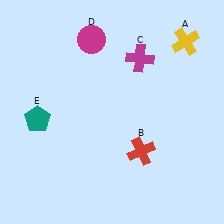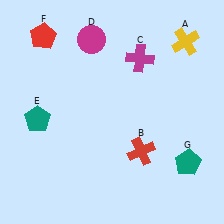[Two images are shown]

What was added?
A red pentagon (F), a teal pentagon (G) were added in Image 2.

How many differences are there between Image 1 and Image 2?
There are 2 differences between the two images.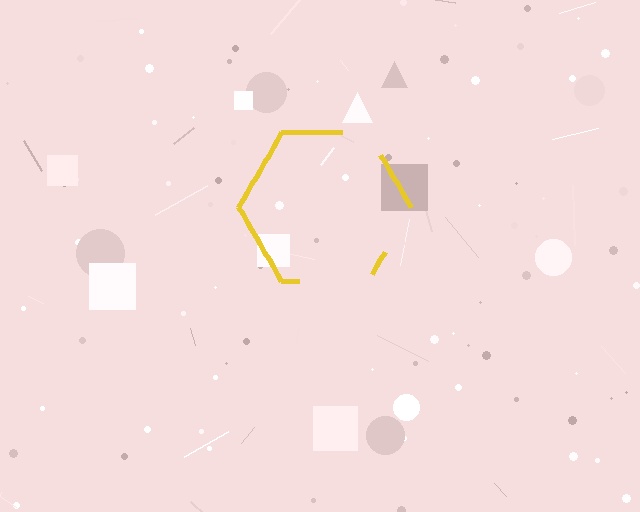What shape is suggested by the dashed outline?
The dashed outline suggests a hexagon.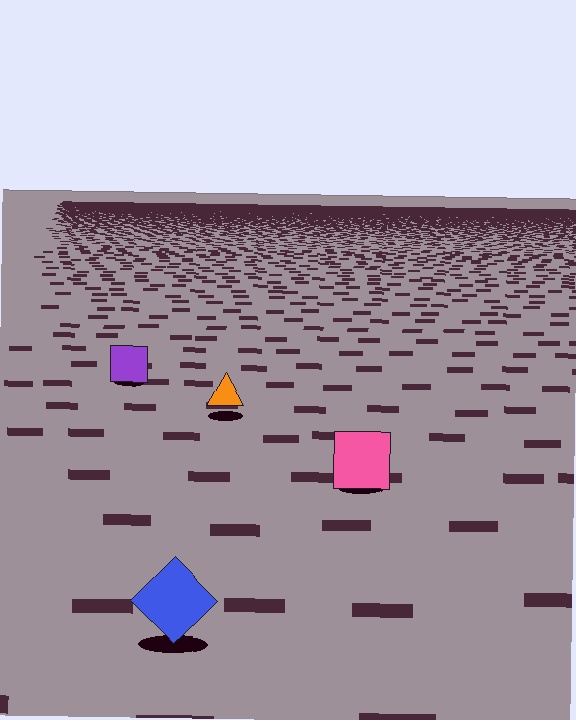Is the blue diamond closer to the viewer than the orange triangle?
Yes. The blue diamond is closer — you can tell from the texture gradient: the ground texture is coarser near it.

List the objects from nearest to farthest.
From nearest to farthest: the blue diamond, the pink square, the orange triangle, the purple square.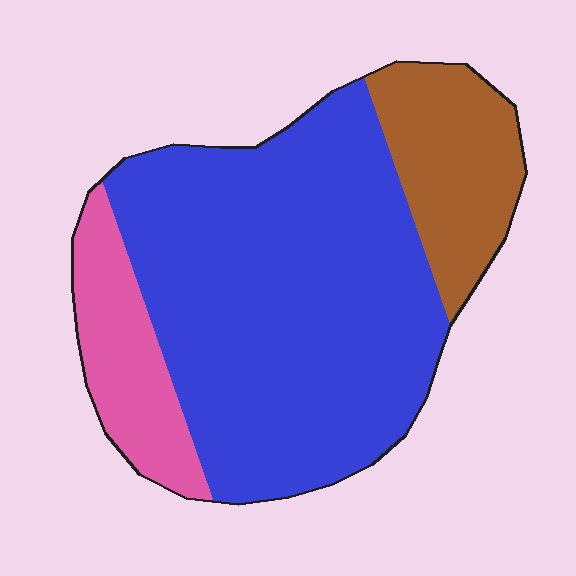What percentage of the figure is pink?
Pink takes up about one eighth (1/8) of the figure.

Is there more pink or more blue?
Blue.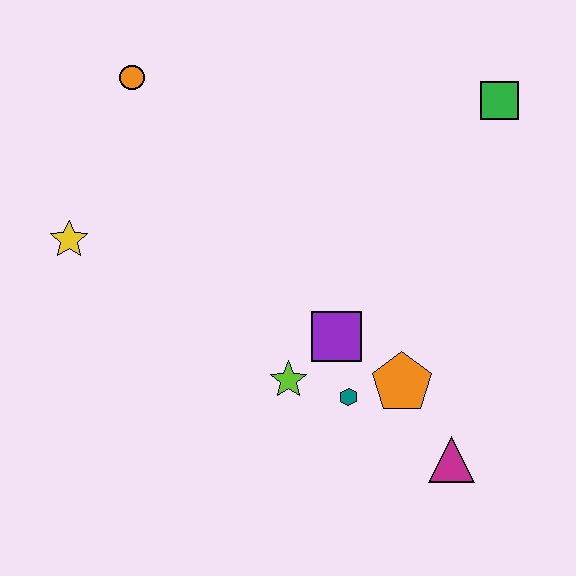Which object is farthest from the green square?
The yellow star is farthest from the green square.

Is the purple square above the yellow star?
No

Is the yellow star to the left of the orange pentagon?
Yes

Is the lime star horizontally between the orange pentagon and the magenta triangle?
No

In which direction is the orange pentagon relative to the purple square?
The orange pentagon is to the right of the purple square.